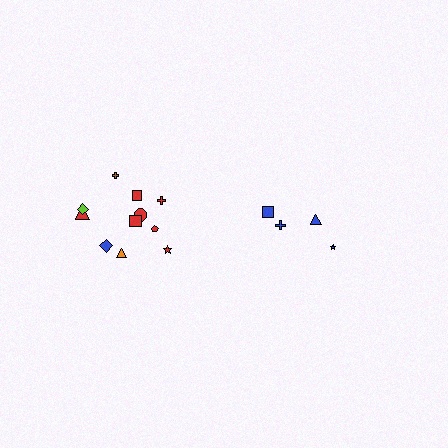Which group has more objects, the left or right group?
The left group.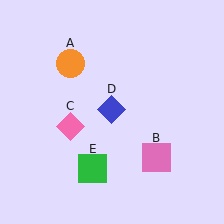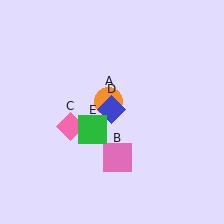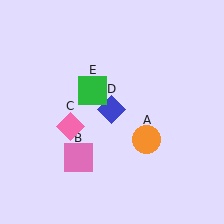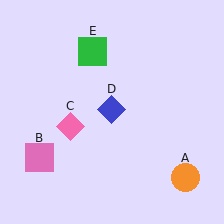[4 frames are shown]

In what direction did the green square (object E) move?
The green square (object E) moved up.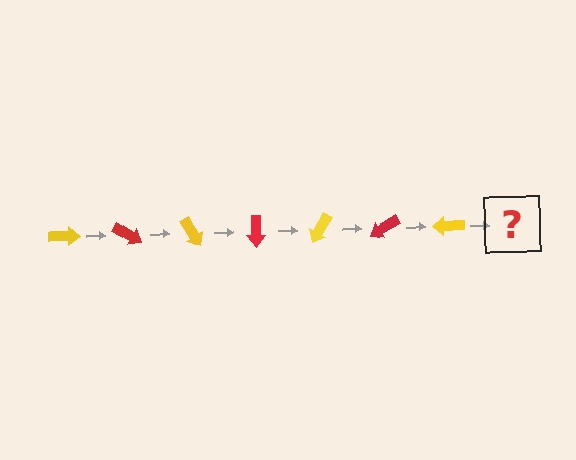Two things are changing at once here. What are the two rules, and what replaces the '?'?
The two rules are that it rotates 30 degrees each step and the color cycles through yellow and red. The '?' should be a red arrow, rotated 210 degrees from the start.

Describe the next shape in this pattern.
It should be a red arrow, rotated 210 degrees from the start.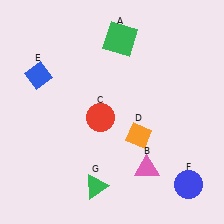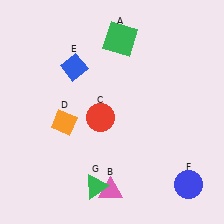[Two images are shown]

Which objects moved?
The objects that moved are: the pink triangle (B), the orange diamond (D), the blue diamond (E).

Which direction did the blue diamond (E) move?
The blue diamond (E) moved right.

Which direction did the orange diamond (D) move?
The orange diamond (D) moved left.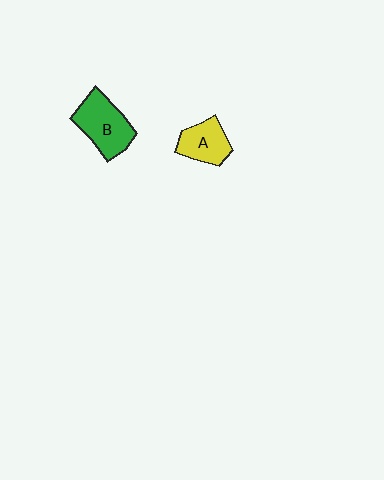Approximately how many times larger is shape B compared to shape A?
Approximately 1.4 times.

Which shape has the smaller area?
Shape A (yellow).